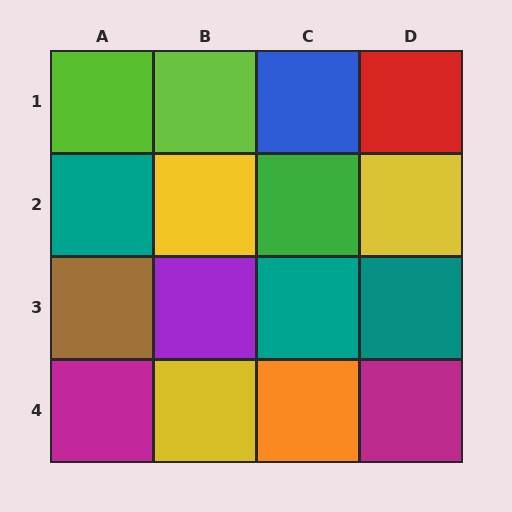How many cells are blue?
1 cell is blue.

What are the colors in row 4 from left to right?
Magenta, yellow, orange, magenta.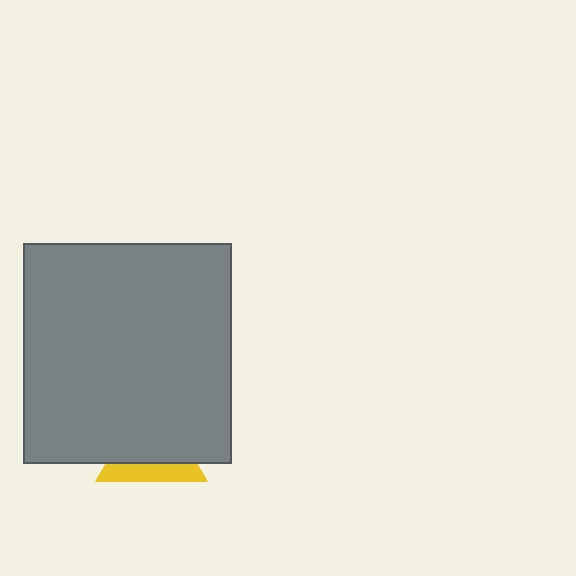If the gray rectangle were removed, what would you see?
You would see the complete yellow triangle.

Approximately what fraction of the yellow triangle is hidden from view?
Roughly 67% of the yellow triangle is hidden behind the gray rectangle.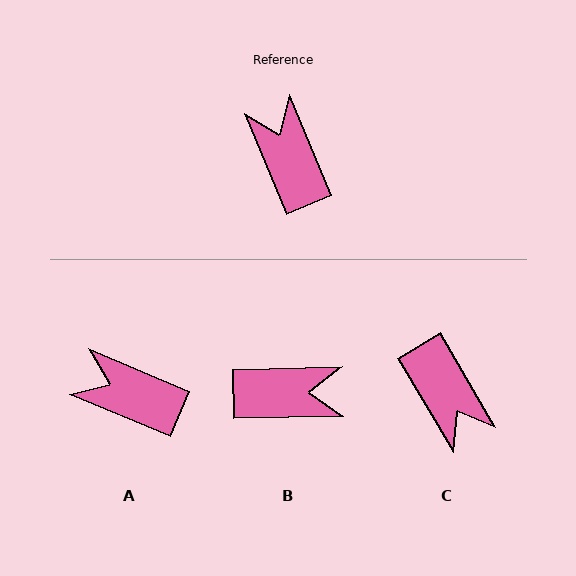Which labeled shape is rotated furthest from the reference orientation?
C, about 172 degrees away.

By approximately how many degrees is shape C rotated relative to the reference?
Approximately 172 degrees clockwise.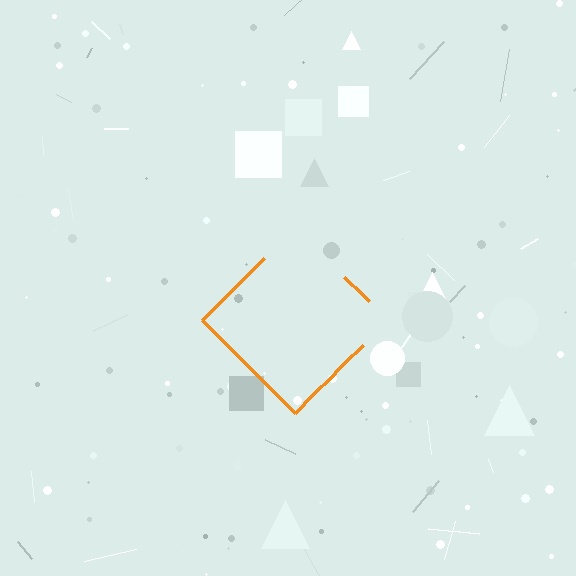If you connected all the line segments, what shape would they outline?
They would outline a diamond.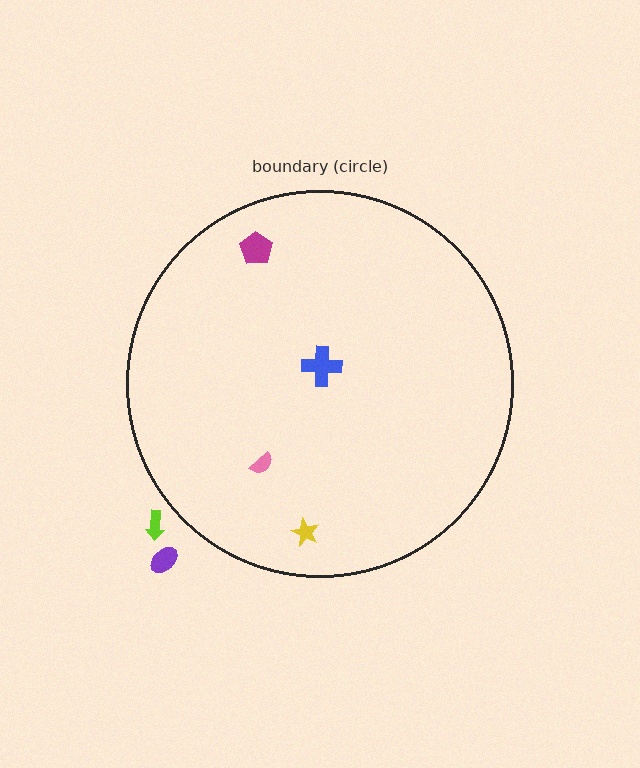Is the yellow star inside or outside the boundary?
Inside.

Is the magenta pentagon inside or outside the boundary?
Inside.